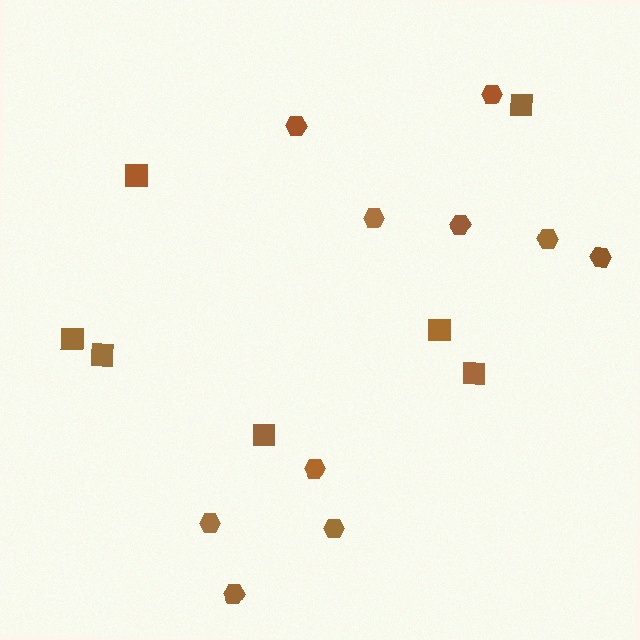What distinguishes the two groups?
There are 2 groups: one group of squares (7) and one group of hexagons (10).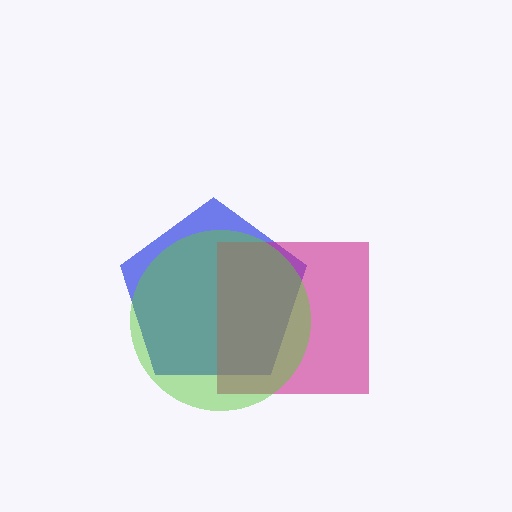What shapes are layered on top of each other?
The layered shapes are: a blue pentagon, a magenta square, a lime circle.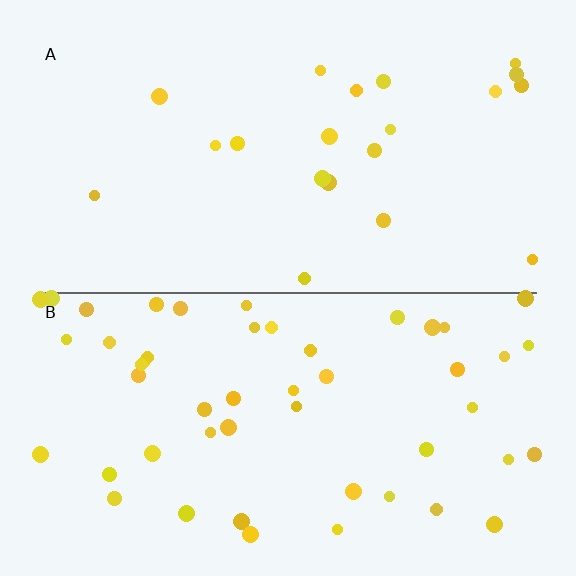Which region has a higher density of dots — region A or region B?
B (the bottom).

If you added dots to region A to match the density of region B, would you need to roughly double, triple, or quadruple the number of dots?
Approximately double.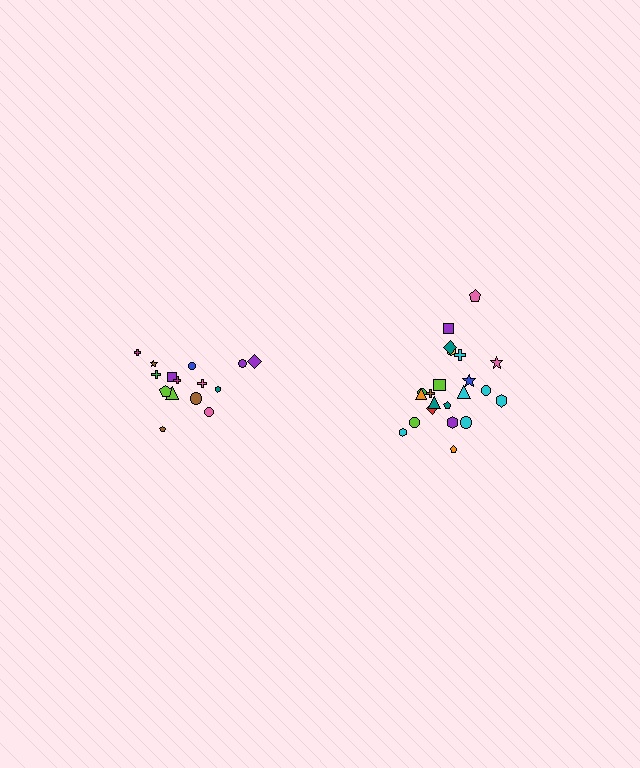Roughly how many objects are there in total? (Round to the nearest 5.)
Roughly 35 objects in total.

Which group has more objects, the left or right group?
The right group.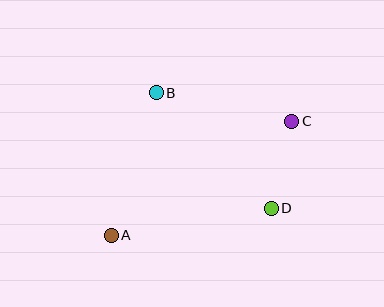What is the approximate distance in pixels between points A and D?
The distance between A and D is approximately 162 pixels.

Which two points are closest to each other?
Points C and D are closest to each other.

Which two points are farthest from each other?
Points A and C are farthest from each other.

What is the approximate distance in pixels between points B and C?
The distance between B and C is approximately 139 pixels.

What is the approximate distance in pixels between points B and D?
The distance between B and D is approximately 163 pixels.